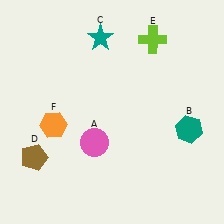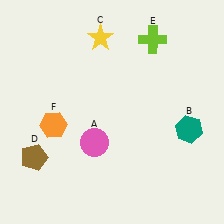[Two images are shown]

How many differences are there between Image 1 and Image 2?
There is 1 difference between the two images.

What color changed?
The star (C) changed from teal in Image 1 to yellow in Image 2.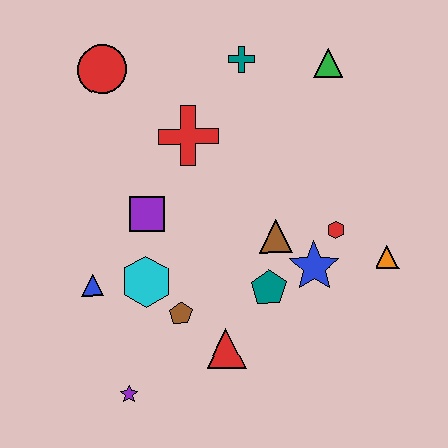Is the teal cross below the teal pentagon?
No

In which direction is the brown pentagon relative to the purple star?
The brown pentagon is above the purple star.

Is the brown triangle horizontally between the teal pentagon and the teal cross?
No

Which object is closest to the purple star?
The brown pentagon is closest to the purple star.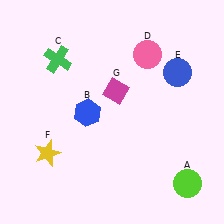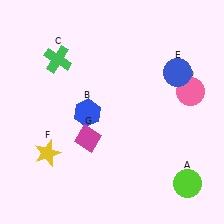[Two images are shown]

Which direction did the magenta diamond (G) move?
The magenta diamond (G) moved down.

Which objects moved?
The objects that moved are: the pink circle (D), the magenta diamond (G).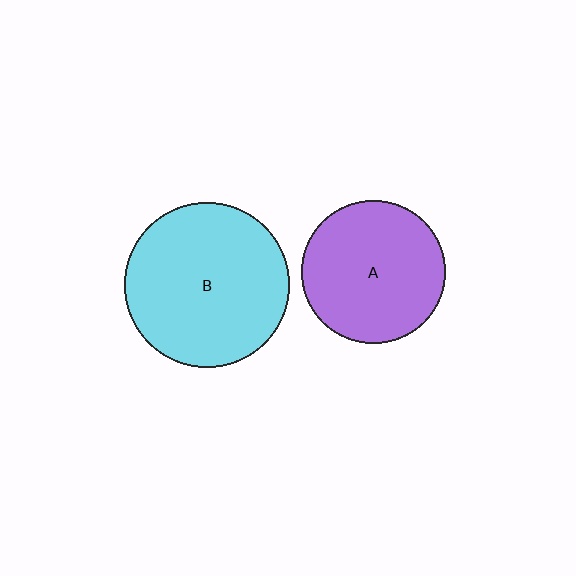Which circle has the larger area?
Circle B (cyan).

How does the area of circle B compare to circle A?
Approximately 1.3 times.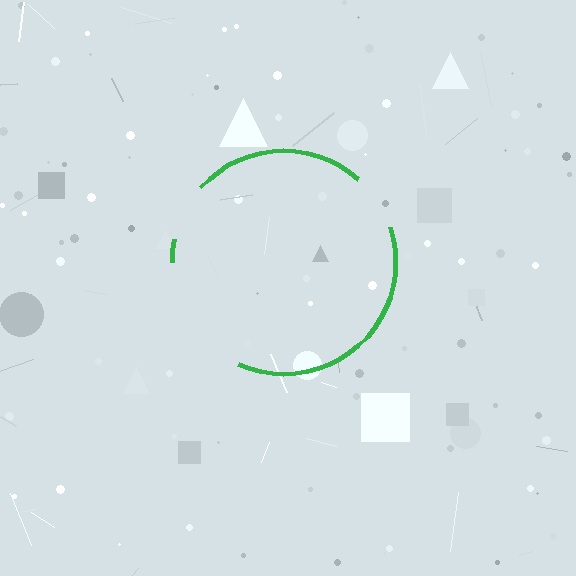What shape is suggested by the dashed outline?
The dashed outline suggests a circle.